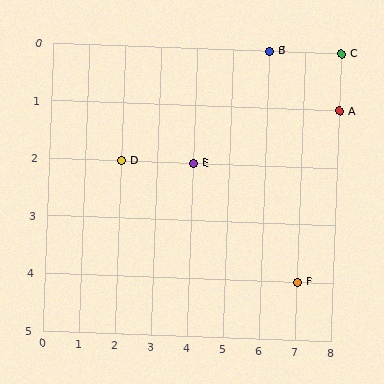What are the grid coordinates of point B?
Point B is at grid coordinates (6, 0).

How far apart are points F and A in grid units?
Points F and A are 1 column and 3 rows apart (about 3.2 grid units diagonally).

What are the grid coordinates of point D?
Point D is at grid coordinates (2, 2).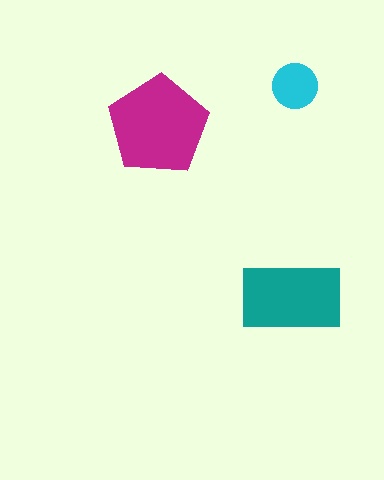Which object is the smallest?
The cyan circle.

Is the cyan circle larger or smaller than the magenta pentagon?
Smaller.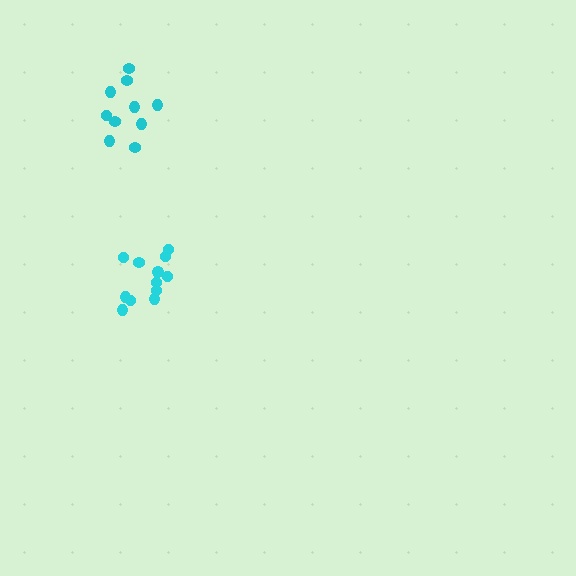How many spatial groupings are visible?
There are 2 spatial groupings.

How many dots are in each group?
Group 1: 10 dots, Group 2: 12 dots (22 total).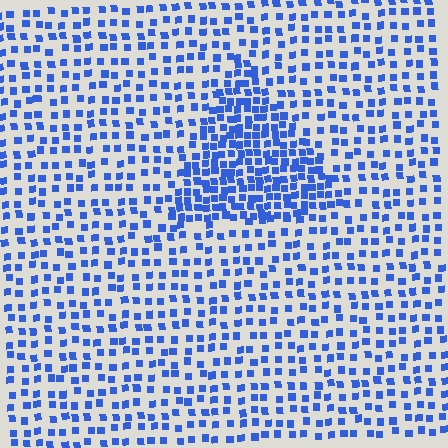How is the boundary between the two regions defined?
The boundary is defined by a change in element density (approximately 2.1x ratio). All elements are the same color, size, and shape.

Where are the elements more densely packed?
The elements are more densely packed inside the triangle boundary.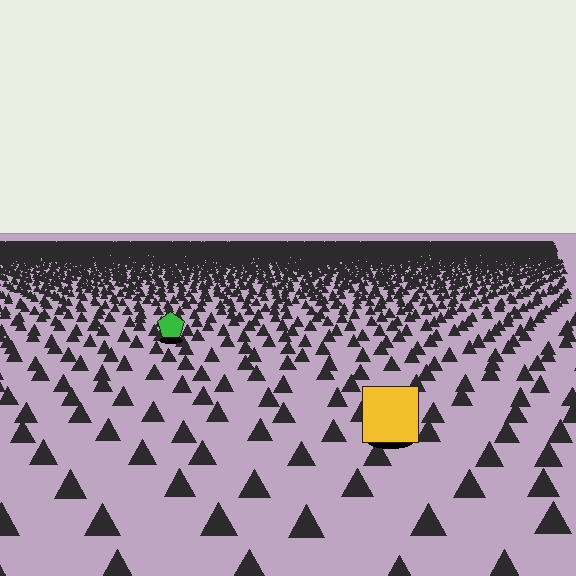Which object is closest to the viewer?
The yellow square is closest. The texture marks near it are larger and more spread out.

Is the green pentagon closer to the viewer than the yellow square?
No. The yellow square is closer — you can tell from the texture gradient: the ground texture is coarser near it.